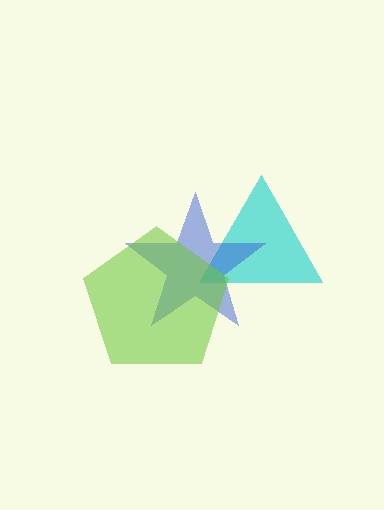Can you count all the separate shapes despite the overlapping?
Yes, there are 3 separate shapes.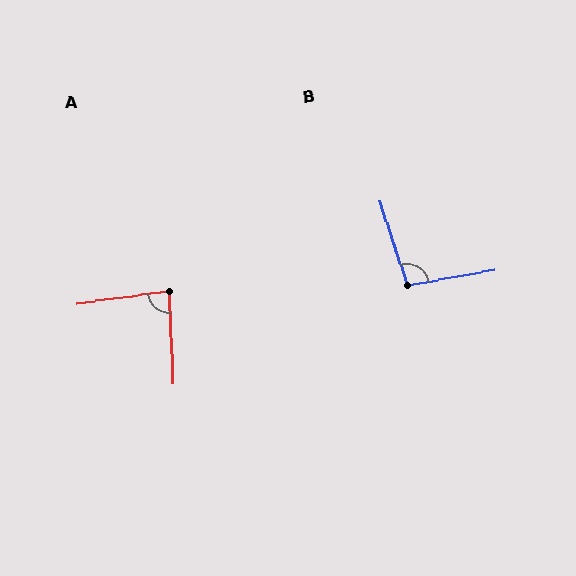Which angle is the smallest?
A, at approximately 84 degrees.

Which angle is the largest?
B, at approximately 98 degrees.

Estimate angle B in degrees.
Approximately 98 degrees.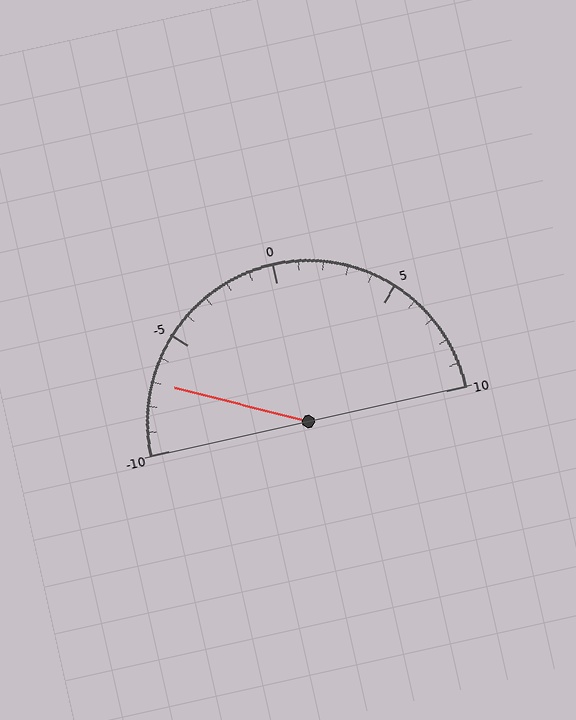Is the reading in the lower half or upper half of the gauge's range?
The reading is in the lower half of the range (-10 to 10).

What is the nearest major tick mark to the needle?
The nearest major tick mark is -5.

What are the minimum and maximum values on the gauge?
The gauge ranges from -10 to 10.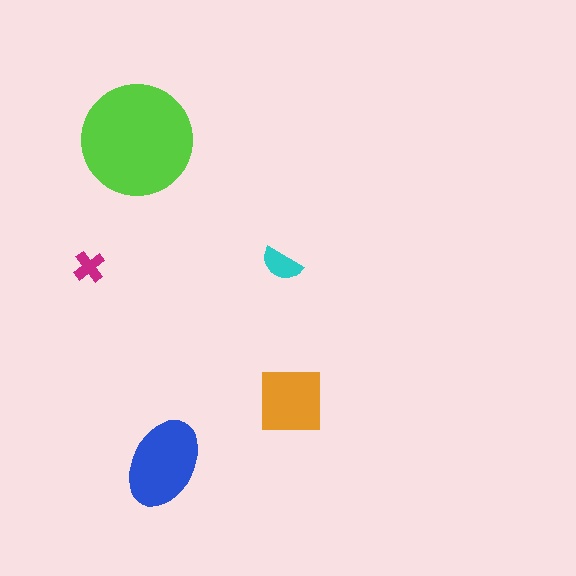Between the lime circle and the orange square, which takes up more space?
The lime circle.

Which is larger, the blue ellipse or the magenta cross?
The blue ellipse.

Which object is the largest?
The lime circle.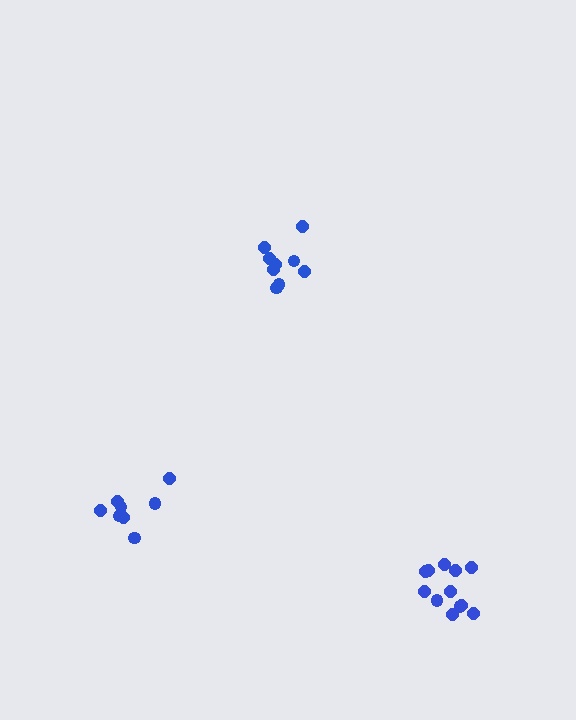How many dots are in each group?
Group 1: 9 dots, Group 2: 12 dots, Group 3: 8 dots (29 total).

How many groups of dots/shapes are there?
There are 3 groups.